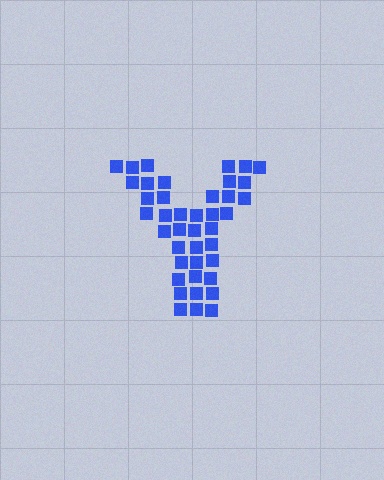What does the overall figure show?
The overall figure shows the letter Y.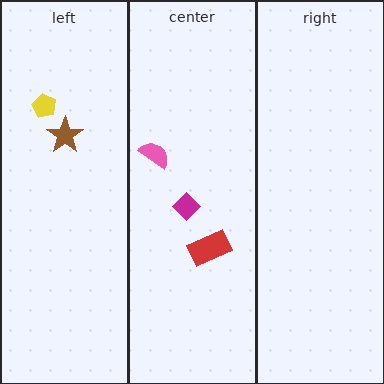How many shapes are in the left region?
2.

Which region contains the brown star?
The left region.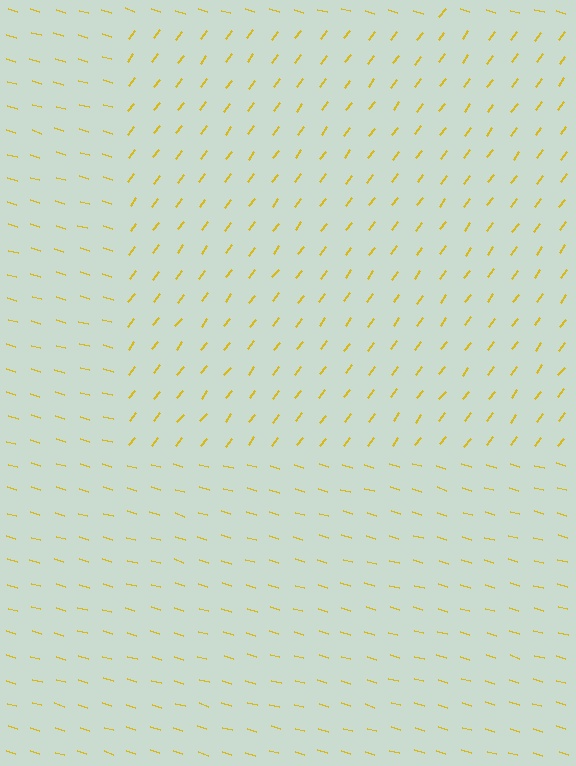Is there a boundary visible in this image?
Yes, there is a texture boundary formed by a change in line orientation.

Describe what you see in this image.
The image is filled with small yellow line segments. A rectangle region in the image has lines oriented differently from the surrounding lines, creating a visible texture boundary.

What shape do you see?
I see a rectangle.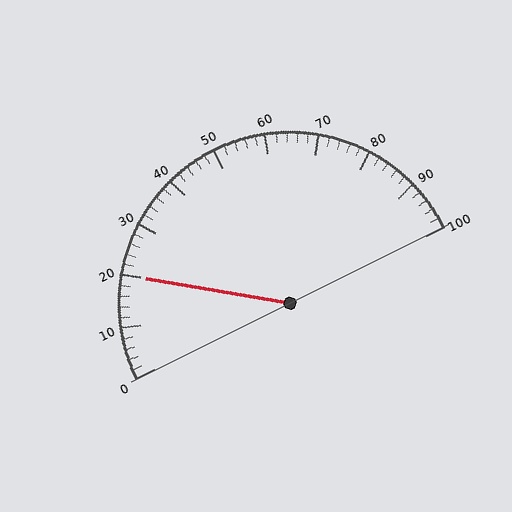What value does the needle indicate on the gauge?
The needle indicates approximately 20.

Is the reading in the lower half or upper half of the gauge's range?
The reading is in the lower half of the range (0 to 100).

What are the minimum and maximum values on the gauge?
The gauge ranges from 0 to 100.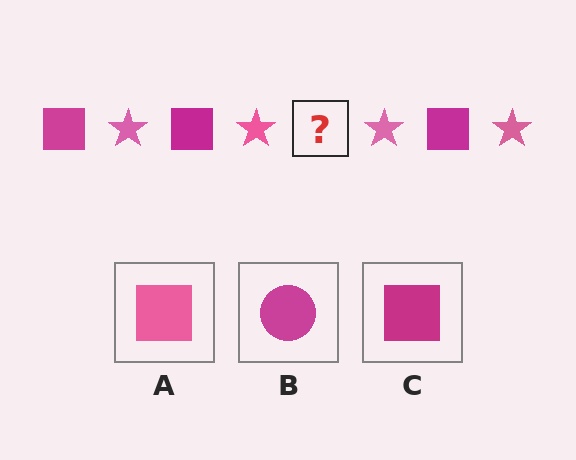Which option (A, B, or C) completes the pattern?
C.